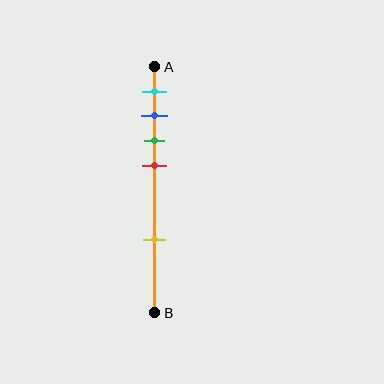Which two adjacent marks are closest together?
The blue and green marks are the closest adjacent pair.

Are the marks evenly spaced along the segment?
No, the marks are not evenly spaced.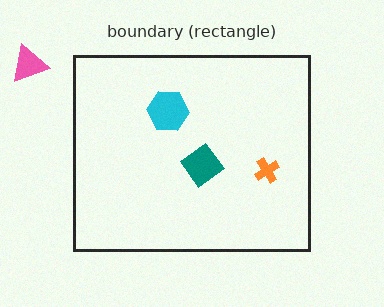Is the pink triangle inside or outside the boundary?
Outside.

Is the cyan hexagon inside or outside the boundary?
Inside.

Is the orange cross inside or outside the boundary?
Inside.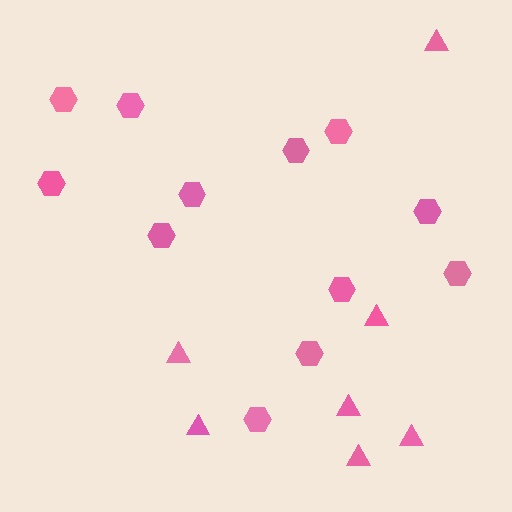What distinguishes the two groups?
There are 2 groups: one group of hexagons (12) and one group of triangles (7).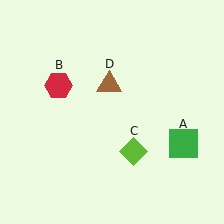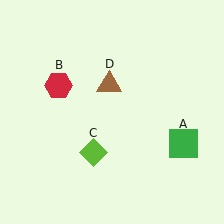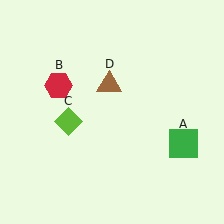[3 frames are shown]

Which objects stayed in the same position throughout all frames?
Green square (object A) and red hexagon (object B) and brown triangle (object D) remained stationary.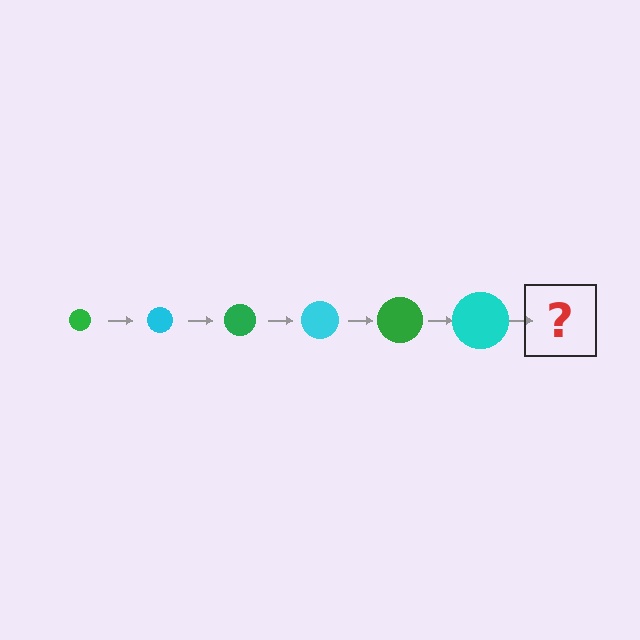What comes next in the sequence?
The next element should be a green circle, larger than the previous one.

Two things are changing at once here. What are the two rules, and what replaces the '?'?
The two rules are that the circle grows larger each step and the color cycles through green and cyan. The '?' should be a green circle, larger than the previous one.